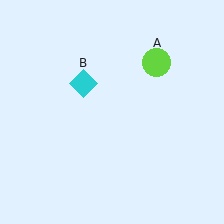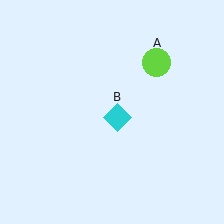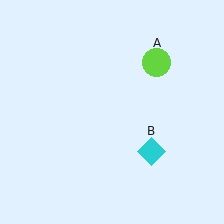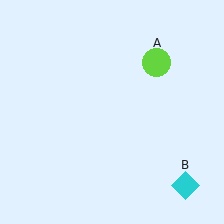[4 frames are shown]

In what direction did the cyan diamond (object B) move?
The cyan diamond (object B) moved down and to the right.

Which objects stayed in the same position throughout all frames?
Lime circle (object A) remained stationary.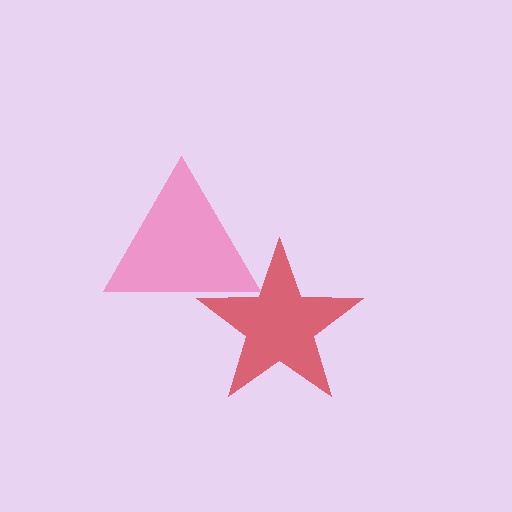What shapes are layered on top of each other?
The layered shapes are: a red star, a pink triangle.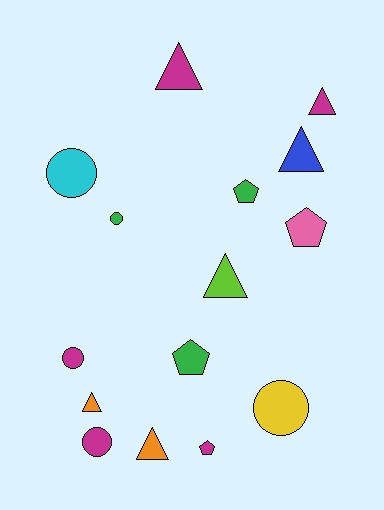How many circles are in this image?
There are 5 circles.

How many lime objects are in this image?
There is 1 lime object.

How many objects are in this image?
There are 15 objects.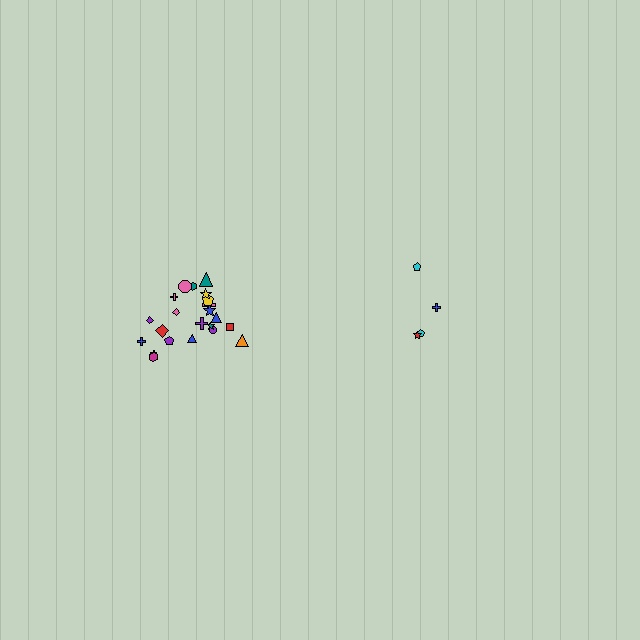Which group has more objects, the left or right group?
The left group.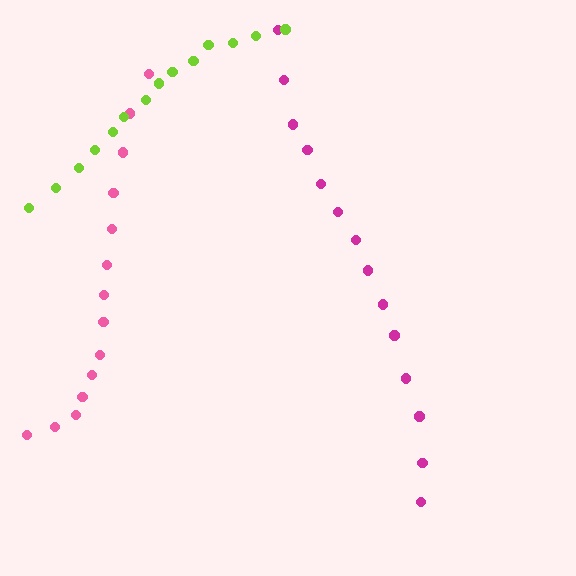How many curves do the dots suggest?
There are 3 distinct paths.